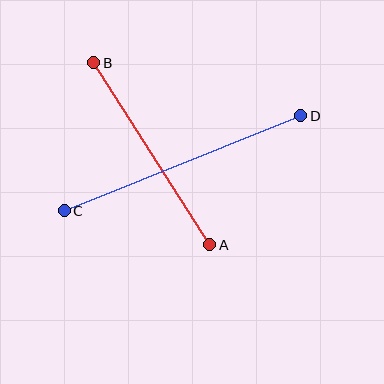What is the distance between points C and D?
The distance is approximately 255 pixels.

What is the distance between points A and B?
The distance is approximately 216 pixels.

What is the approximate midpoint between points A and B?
The midpoint is at approximately (152, 154) pixels.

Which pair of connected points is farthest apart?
Points C and D are farthest apart.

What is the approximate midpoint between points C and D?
The midpoint is at approximately (182, 163) pixels.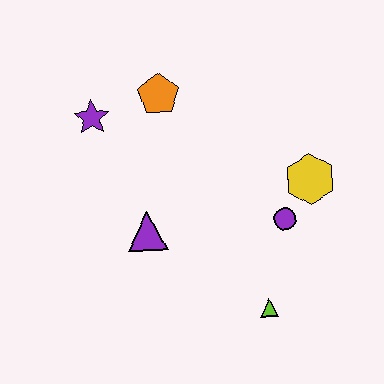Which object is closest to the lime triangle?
The purple circle is closest to the lime triangle.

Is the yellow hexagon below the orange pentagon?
Yes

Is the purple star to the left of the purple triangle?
Yes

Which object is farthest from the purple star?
The lime triangle is farthest from the purple star.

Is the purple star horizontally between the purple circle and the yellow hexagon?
No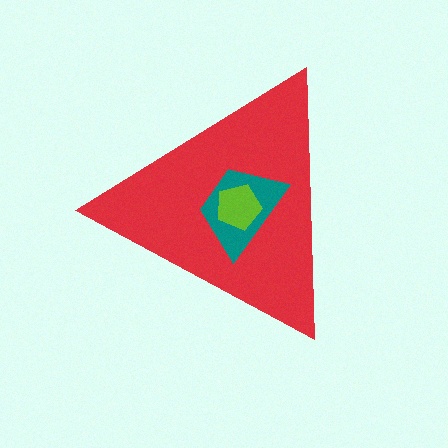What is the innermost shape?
The lime pentagon.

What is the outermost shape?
The red triangle.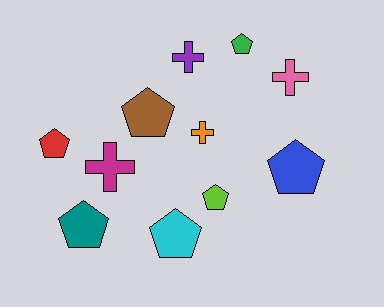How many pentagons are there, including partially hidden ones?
There are 7 pentagons.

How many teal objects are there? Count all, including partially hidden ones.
There is 1 teal object.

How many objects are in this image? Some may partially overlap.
There are 11 objects.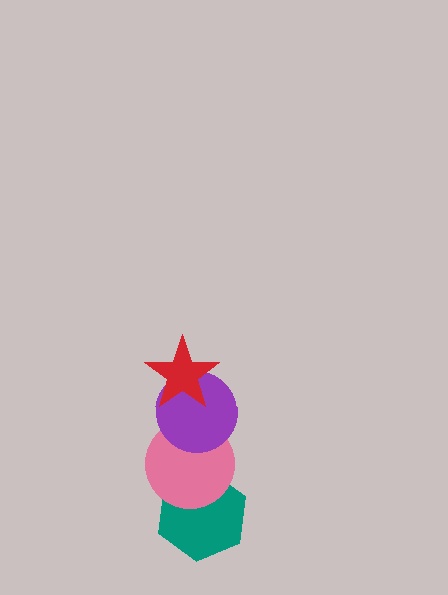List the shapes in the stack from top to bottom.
From top to bottom: the red star, the purple circle, the pink circle, the teal hexagon.